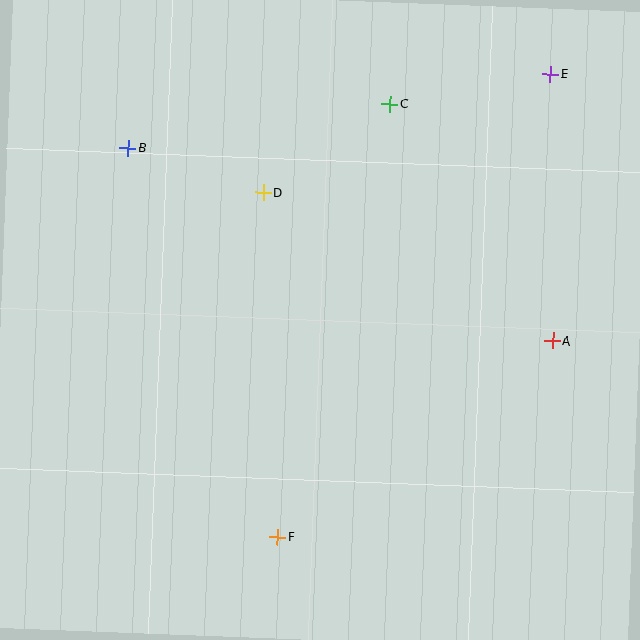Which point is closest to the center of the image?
Point D at (263, 193) is closest to the center.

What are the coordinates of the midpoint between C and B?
The midpoint between C and B is at (259, 126).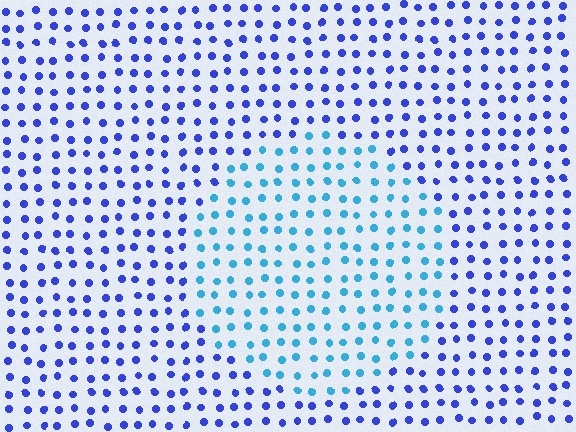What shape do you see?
I see a circle.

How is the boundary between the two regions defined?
The boundary is defined purely by a slight shift in hue (about 39 degrees). Spacing, size, and orientation are identical on both sides.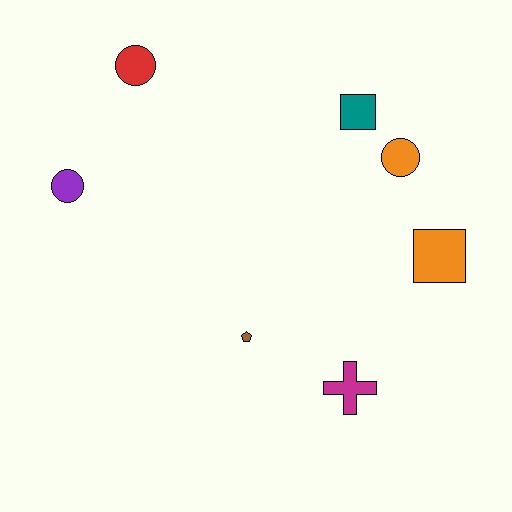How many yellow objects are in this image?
There are no yellow objects.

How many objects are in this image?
There are 7 objects.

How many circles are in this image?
There are 3 circles.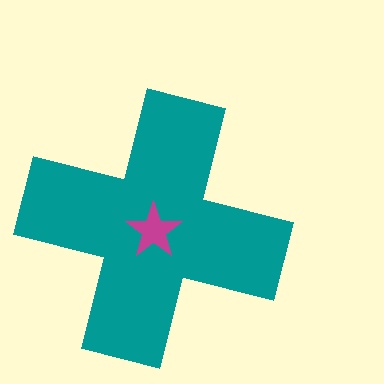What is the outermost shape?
The teal cross.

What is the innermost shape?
The magenta star.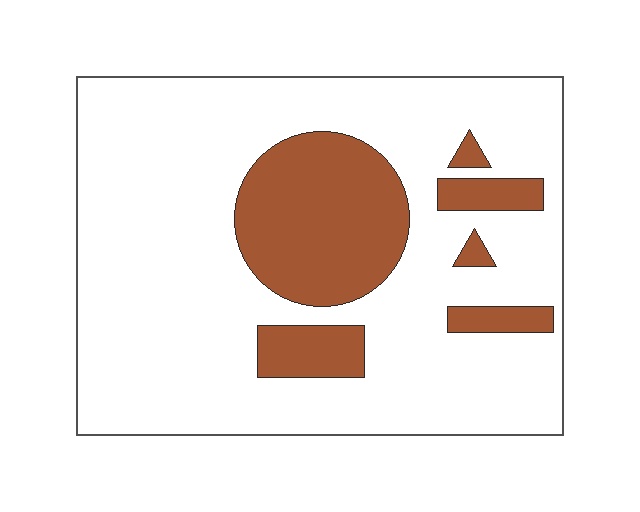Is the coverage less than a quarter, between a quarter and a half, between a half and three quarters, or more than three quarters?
Less than a quarter.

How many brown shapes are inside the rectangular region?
6.